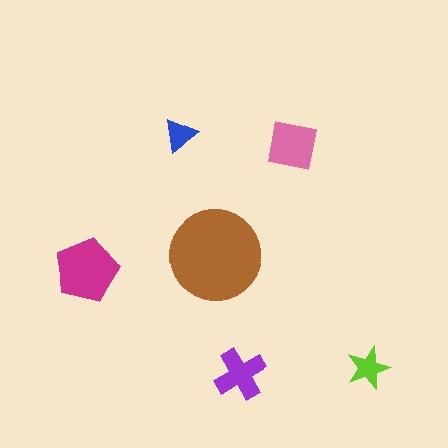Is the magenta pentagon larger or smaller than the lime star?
Larger.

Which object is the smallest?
The blue triangle.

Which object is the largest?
The brown circle.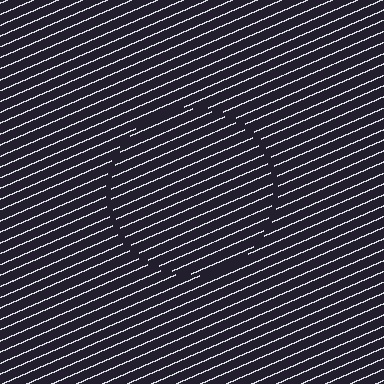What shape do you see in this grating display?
An illusory circle. The interior of the shape contains the same grating, shifted by half a period — the contour is defined by the phase discontinuity where line-ends from the inner and outer gratings abut.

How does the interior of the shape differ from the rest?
The interior of the shape contains the same grating, shifted by half a period — the contour is defined by the phase discontinuity where line-ends from the inner and outer gratings abut.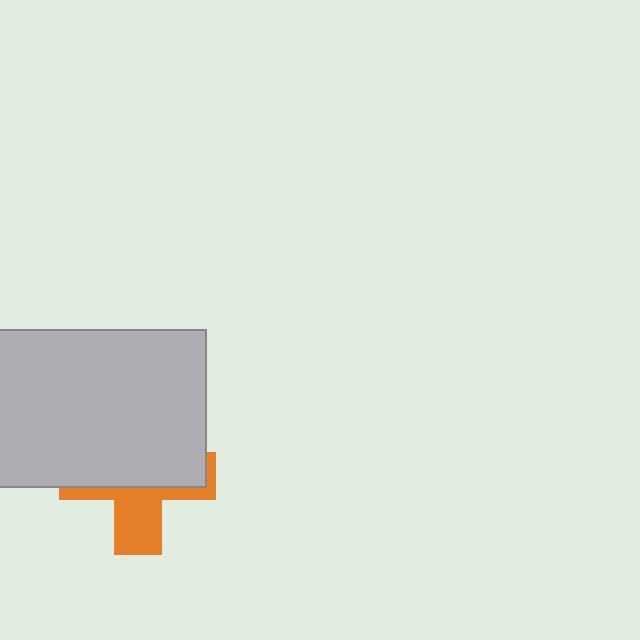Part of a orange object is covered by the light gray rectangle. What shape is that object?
It is a cross.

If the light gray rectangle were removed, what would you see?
You would see the complete orange cross.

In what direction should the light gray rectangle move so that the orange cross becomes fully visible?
The light gray rectangle should move up. That is the shortest direction to clear the overlap and leave the orange cross fully visible.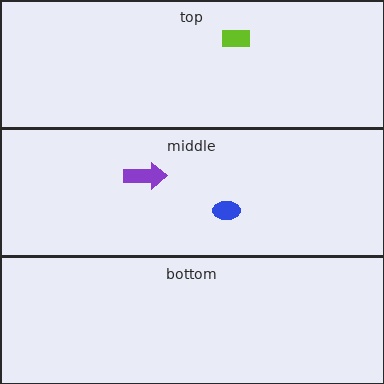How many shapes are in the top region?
1.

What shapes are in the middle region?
The purple arrow, the blue ellipse.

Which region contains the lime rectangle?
The top region.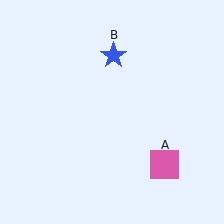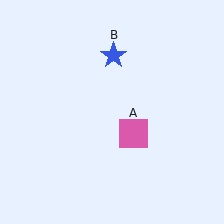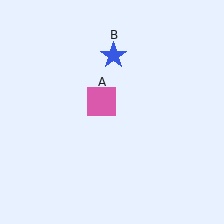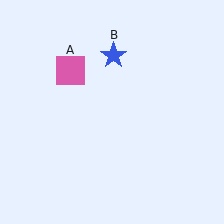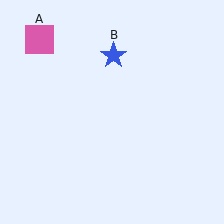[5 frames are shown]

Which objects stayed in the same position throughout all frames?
Blue star (object B) remained stationary.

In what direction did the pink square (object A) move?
The pink square (object A) moved up and to the left.